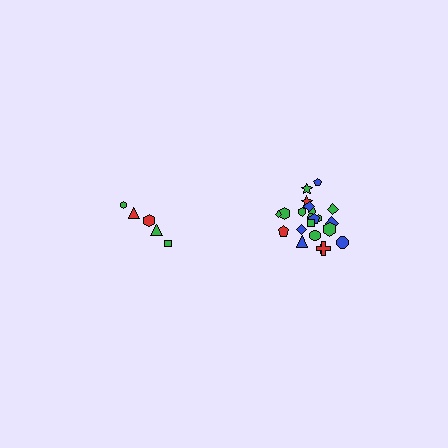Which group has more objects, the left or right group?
The right group.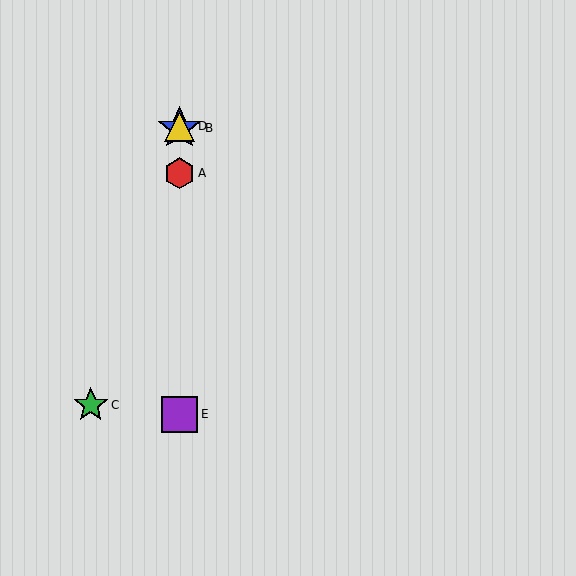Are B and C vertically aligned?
No, B is at x≈180 and C is at x≈91.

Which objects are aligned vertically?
Objects A, B, D, E are aligned vertically.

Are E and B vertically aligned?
Yes, both are at x≈180.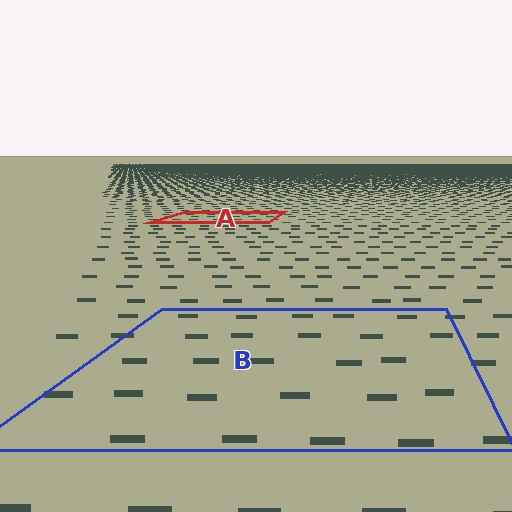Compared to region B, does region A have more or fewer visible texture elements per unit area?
Region A has more texture elements per unit area — they are packed more densely because it is farther away.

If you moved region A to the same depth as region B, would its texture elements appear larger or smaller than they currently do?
They would appear larger. At a closer depth, the same texture elements are projected at a bigger on-screen size.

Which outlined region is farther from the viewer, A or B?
Region A is farther from the viewer — the texture elements inside it appear smaller and more densely packed.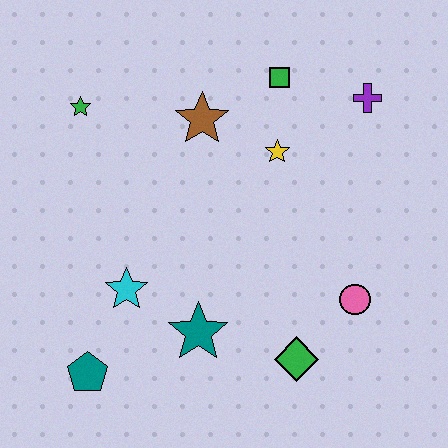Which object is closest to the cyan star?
The teal star is closest to the cyan star.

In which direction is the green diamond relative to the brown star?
The green diamond is below the brown star.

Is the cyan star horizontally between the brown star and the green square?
No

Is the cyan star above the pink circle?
Yes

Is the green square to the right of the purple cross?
No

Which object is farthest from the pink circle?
The green star is farthest from the pink circle.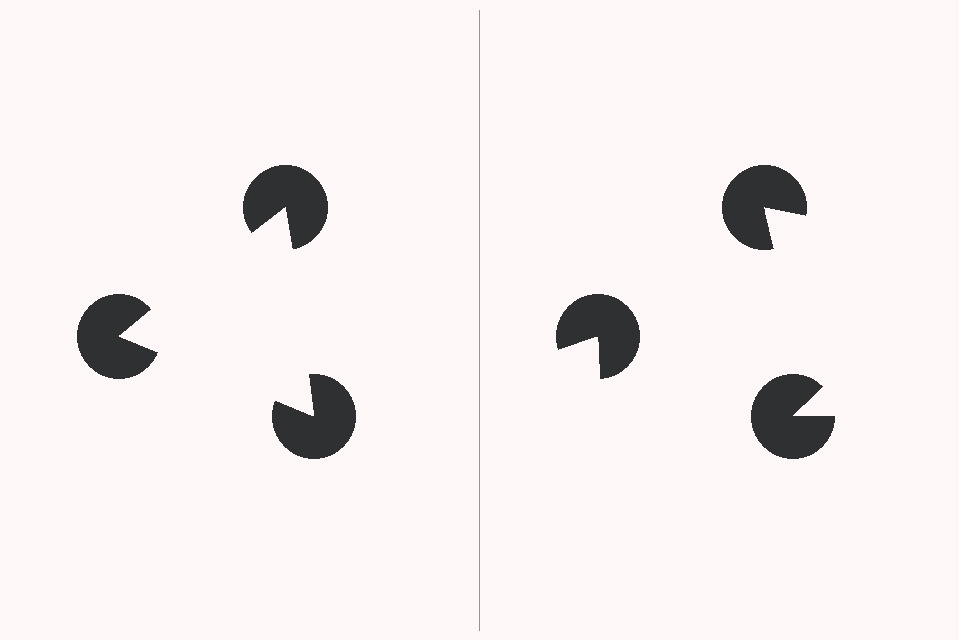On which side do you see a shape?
An illusory triangle appears on the left side. On the right side the wedge cuts are rotated, so no coherent shape forms.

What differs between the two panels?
The pac-man discs are positioned identically on both sides; only the wedge orientations differ. On the left they align to a triangle; on the right they are misaligned.